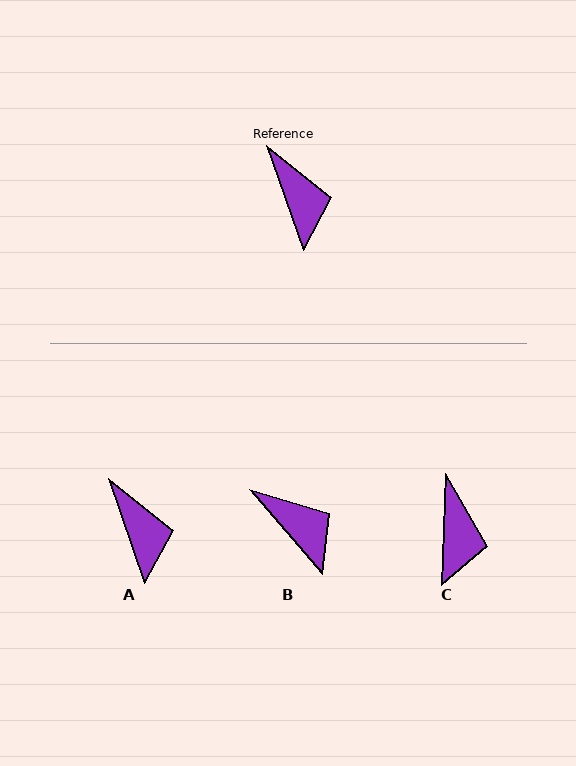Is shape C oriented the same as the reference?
No, it is off by about 21 degrees.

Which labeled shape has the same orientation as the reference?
A.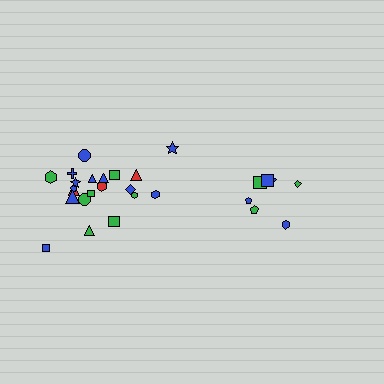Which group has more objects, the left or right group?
The left group.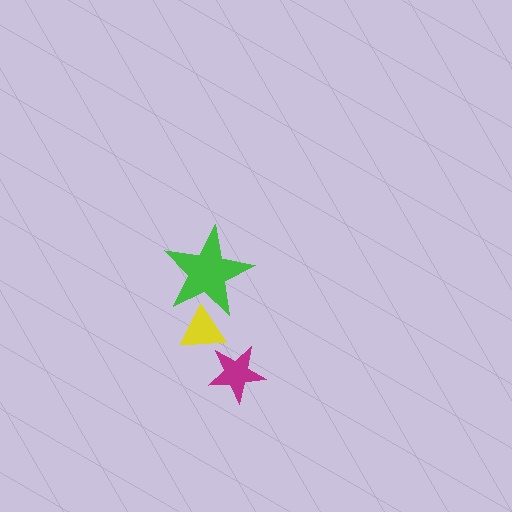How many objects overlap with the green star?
1 object overlaps with the green star.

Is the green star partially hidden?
No, no other shape covers it.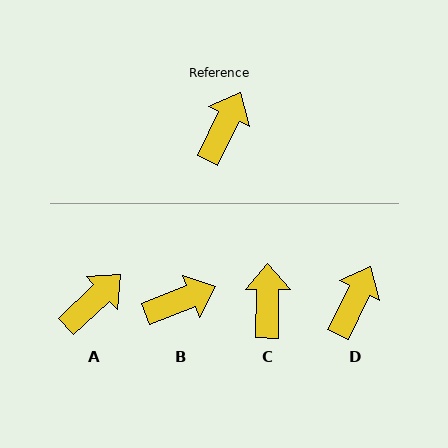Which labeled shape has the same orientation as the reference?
D.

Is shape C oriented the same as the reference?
No, it is off by about 25 degrees.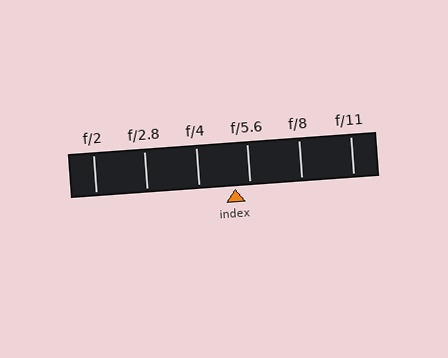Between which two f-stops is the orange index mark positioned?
The index mark is between f/4 and f/5.6.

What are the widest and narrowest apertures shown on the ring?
The widest aperture shown is f/2 and the narrowest is f/11.